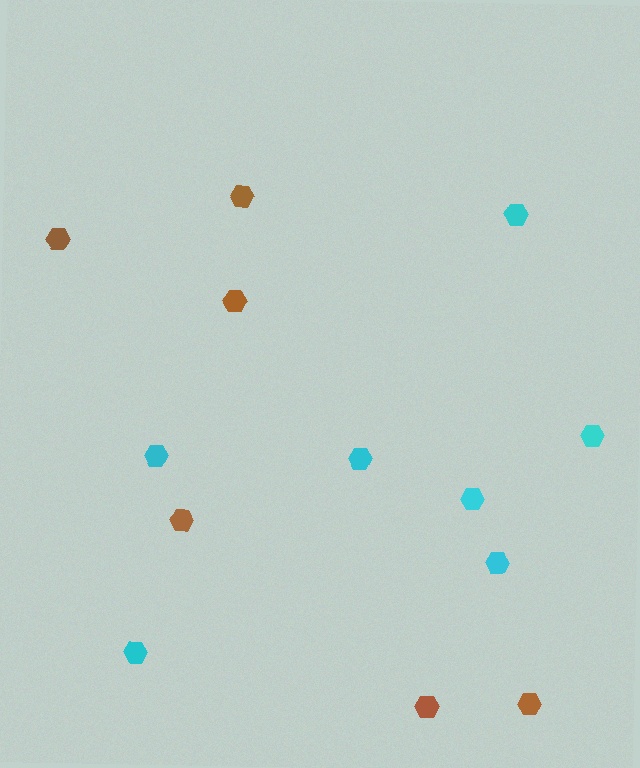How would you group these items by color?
There are 2 groups: one group of cyan hexagons (7) and one group of brown hexagons (6).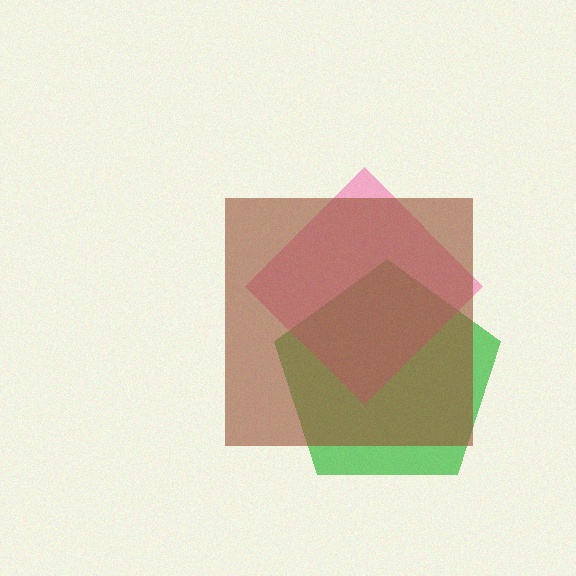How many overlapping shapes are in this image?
There are 3 overlapping shapes in the image.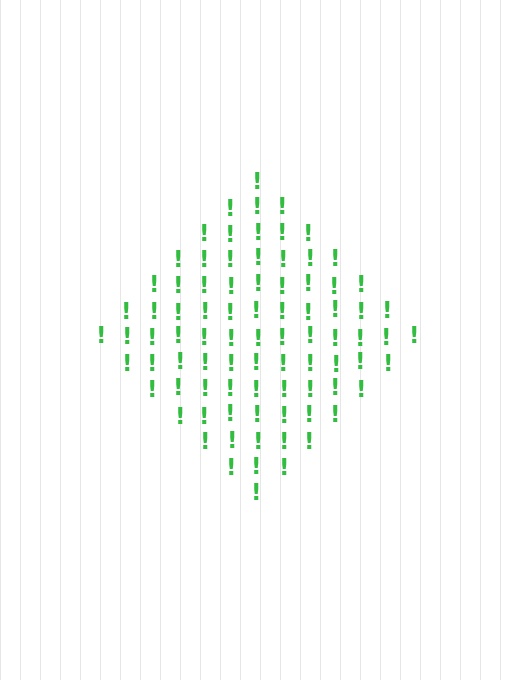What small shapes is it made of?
It is made of small exclamation marks.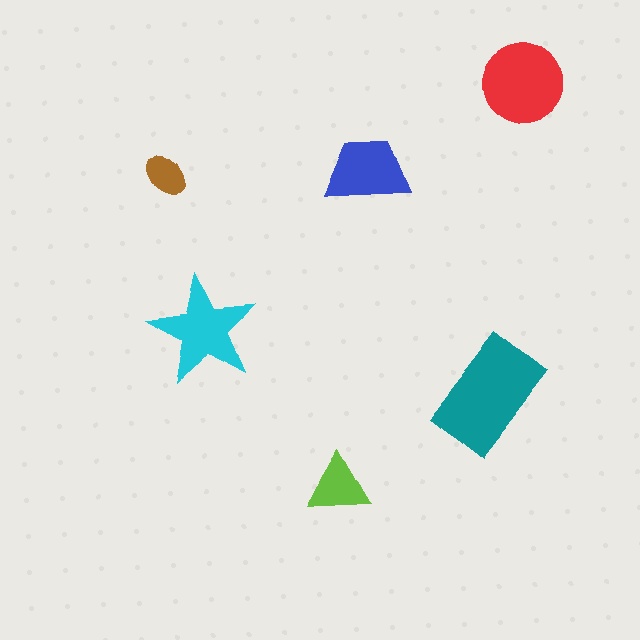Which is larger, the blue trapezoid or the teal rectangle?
The teal rectangle.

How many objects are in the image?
There are 6 objects in the image.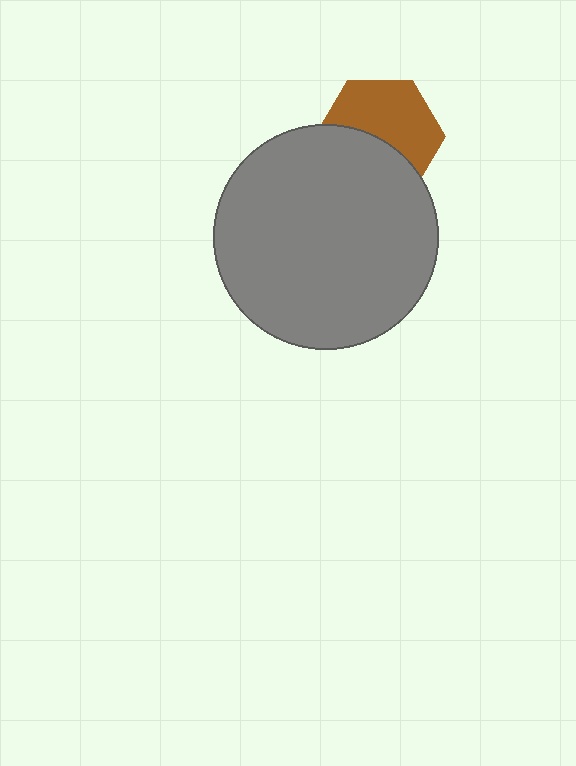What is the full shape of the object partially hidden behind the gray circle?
The partially hidden object is a brown hexagon.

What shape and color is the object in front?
The object in front is a gray circle.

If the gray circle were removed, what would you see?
You would see the complete brown hexagon.